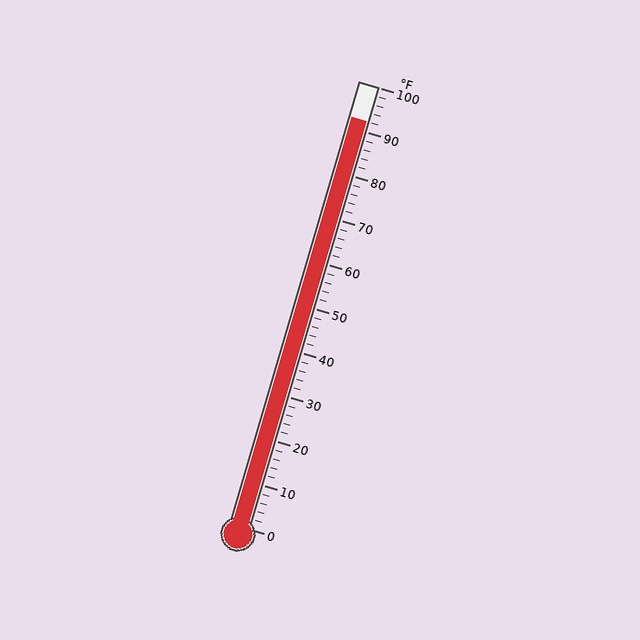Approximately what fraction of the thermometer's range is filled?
The thermometer is filled to approximately 90% of its range.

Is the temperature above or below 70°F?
The temperature is above 70°F.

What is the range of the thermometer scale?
The thermometer scale ranges from 0°F to 100°F.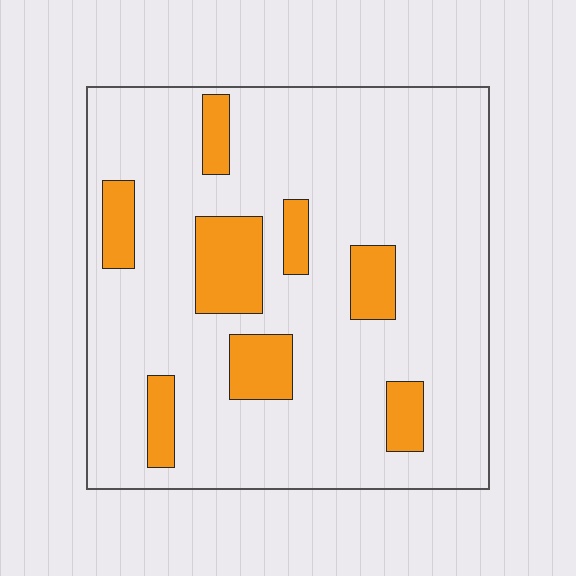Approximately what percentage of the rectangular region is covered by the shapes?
Approximately 15%.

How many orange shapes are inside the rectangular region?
8.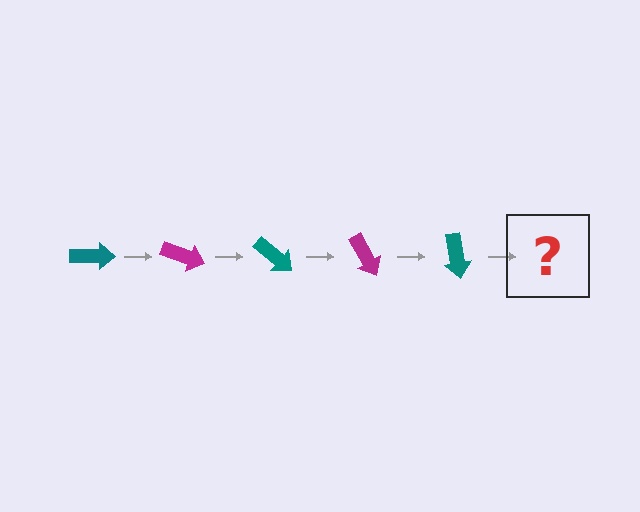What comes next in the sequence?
The next element should be a magenta arrow, rotated 100 degrees from the start.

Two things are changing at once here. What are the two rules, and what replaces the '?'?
The two rules are that it rotates 20 degrees each step and the color cycles through teal and magenta. The '?' should be a magenta arrow, rotated 100 degrees from the start.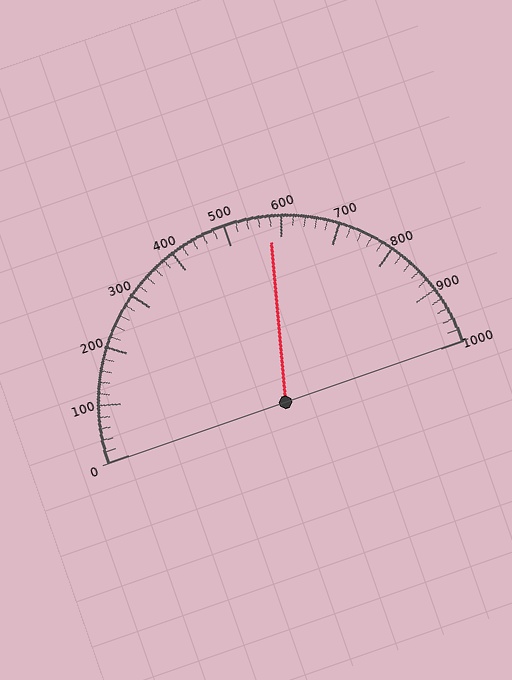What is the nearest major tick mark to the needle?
The nearest major tick mark is 600.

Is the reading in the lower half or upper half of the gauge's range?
The reading is in the upper half of the range (0 to 1000).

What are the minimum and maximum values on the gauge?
The gauge ranges from 0 to 1000.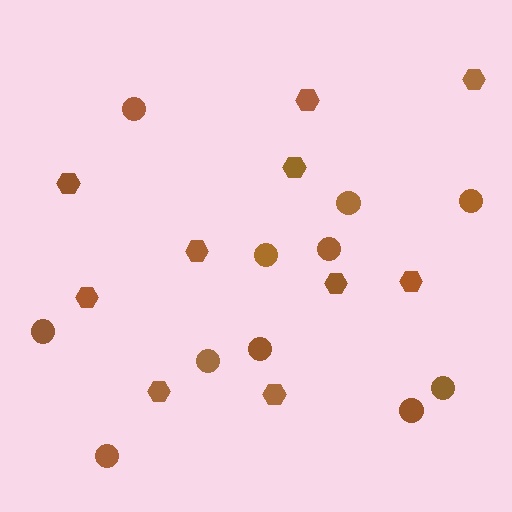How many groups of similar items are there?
There are 2 groups: one group of circles (11) and one group of hexagons (10).